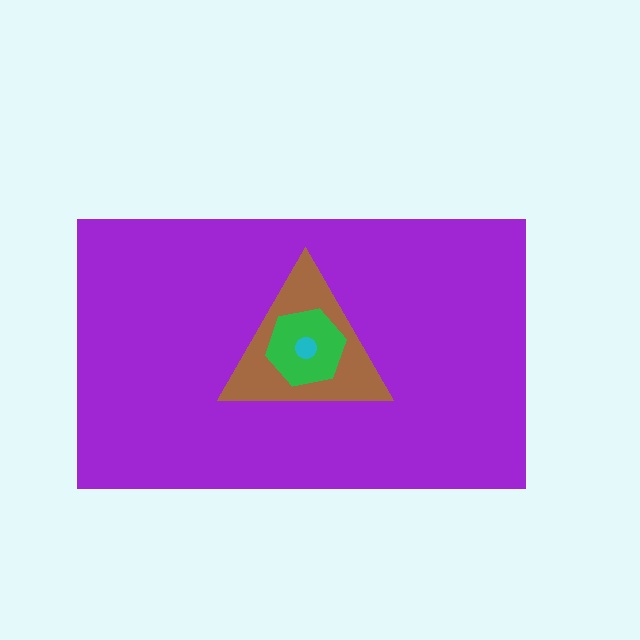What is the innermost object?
The cyan circle.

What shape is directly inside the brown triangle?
The green hexagon.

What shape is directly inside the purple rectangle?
The brown triangle.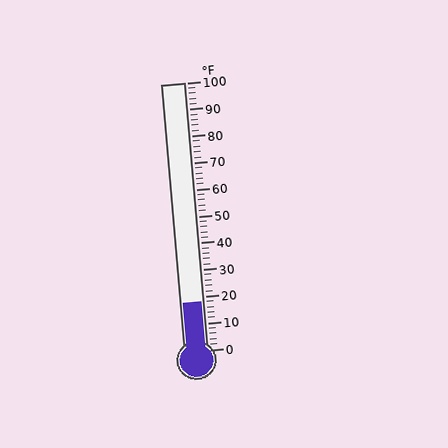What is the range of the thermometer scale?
The thermometer scale ranges from 0°F to 100°F.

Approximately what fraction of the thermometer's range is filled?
The thermometer is filled to approximately 20% of its range.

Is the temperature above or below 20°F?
The temperature is below 20°F.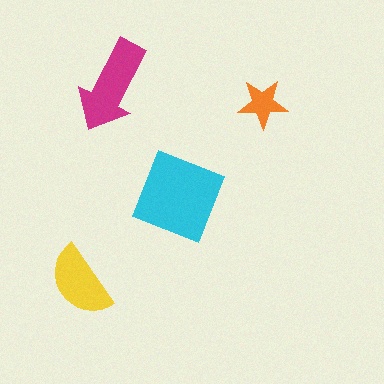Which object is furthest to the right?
The orange star is rightmost.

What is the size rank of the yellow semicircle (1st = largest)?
3rd.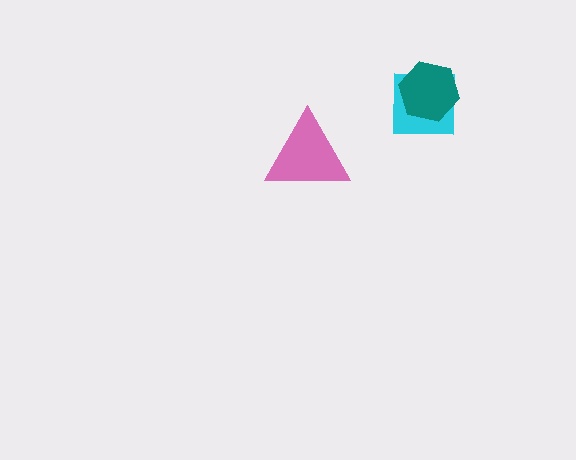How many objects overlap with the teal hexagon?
1 object overlaps with the teal hexagon.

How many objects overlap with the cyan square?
1 object overlaps with the cyan square.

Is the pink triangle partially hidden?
No, no other shape covers it.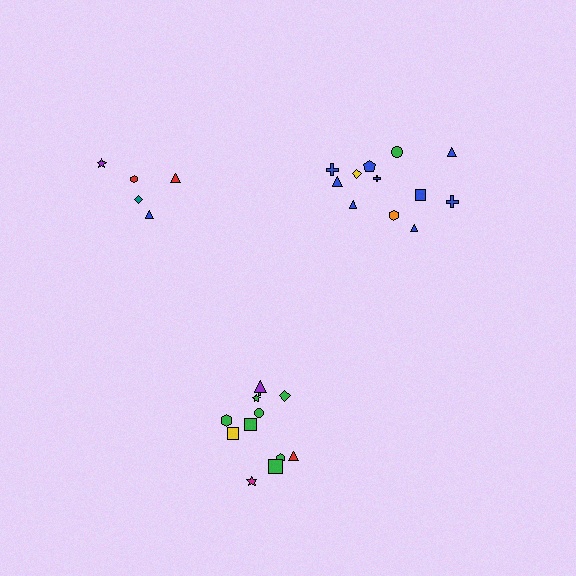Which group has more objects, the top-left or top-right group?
The top-right group.